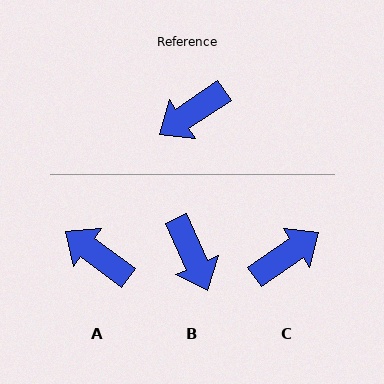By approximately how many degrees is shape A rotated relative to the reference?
Approximately 70 degrees clockwise.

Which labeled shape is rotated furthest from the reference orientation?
C, about 179 degrees away.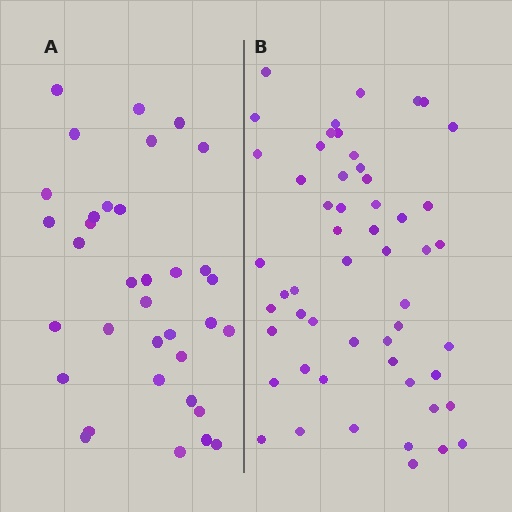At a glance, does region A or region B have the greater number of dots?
Region B (the right region) has more dots.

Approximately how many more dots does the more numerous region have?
Region B has approximately 20 more dots than region A.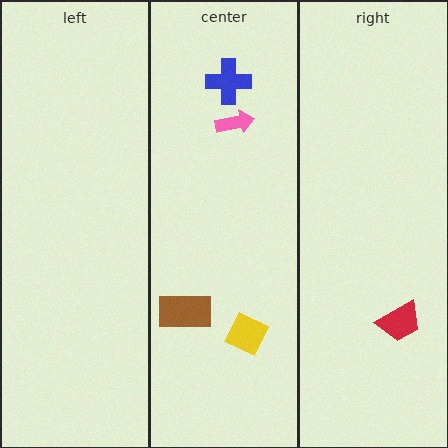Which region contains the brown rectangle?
The center region.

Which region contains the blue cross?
The center region.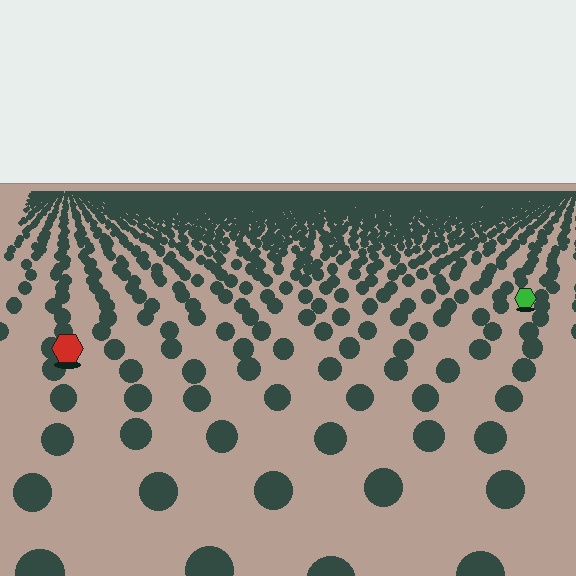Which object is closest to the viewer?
The red hexagon is closest. The texture marks near it are larger and more spread out.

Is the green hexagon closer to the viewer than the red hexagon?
No. The red hexagon is closer — you can tell from the texture gradient: the ground texture is coarser near it.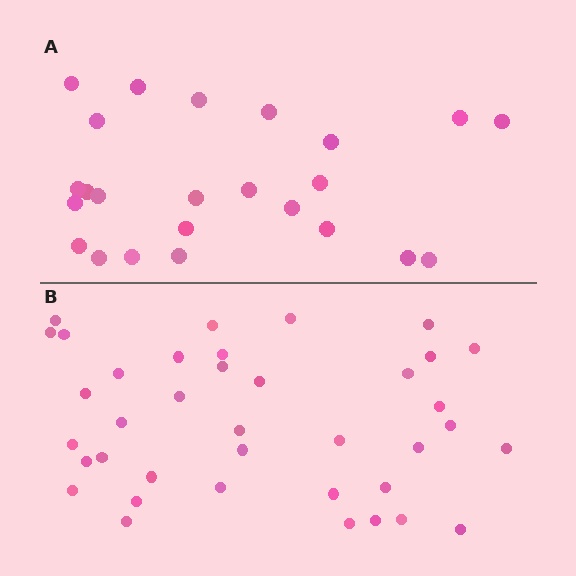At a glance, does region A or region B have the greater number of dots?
Region B (the bottom region) has more dots.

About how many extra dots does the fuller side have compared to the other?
Region B has approximately 15 more dots than region A.